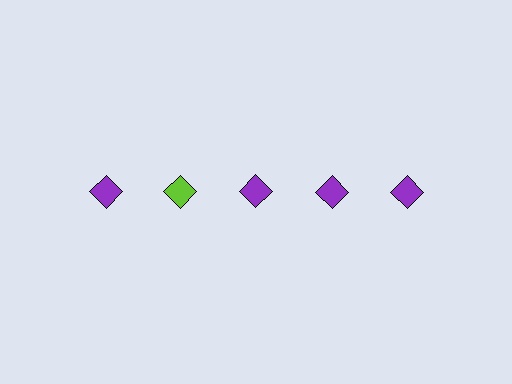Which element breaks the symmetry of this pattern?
The lime diamond in the top row, second from left column breaks the symmetry. All other shapes are purple diamonds.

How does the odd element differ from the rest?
It has a different color: lime instead of purple.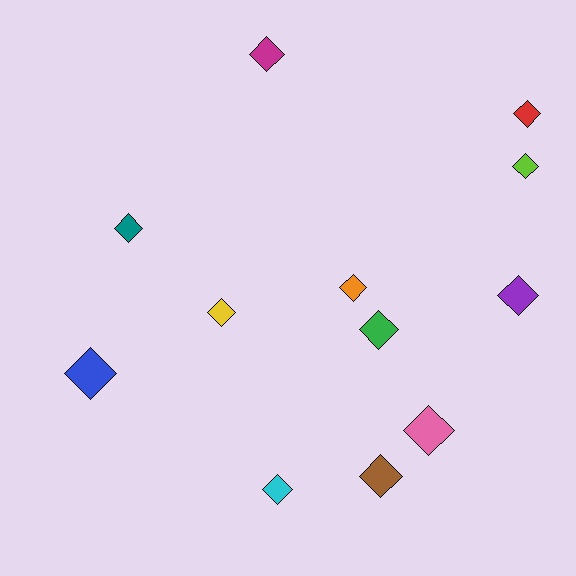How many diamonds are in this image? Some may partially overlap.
There are 12 diamonds.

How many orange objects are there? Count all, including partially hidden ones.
There is 1 orange object.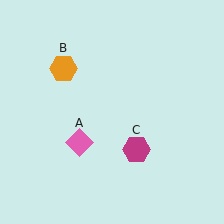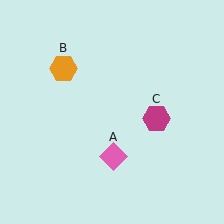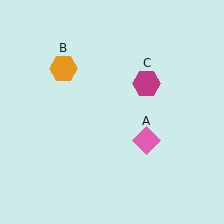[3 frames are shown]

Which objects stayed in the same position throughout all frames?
Orange hexagon (object B) remained stationary.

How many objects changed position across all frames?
2 objects changed position: pink diamond (object A), magenta hexagon (object C).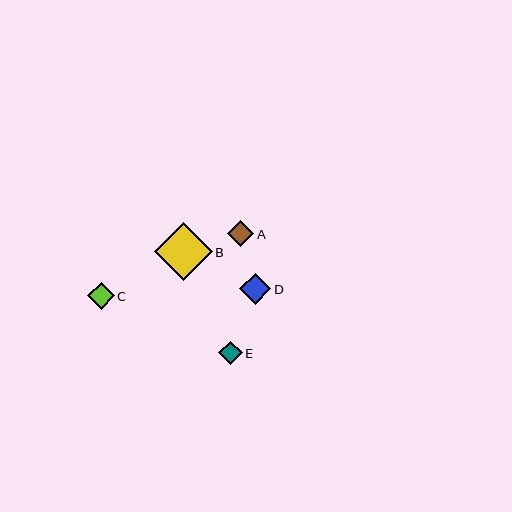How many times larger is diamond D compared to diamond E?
Diamond D is approximately 1.3 times the size of diamond E.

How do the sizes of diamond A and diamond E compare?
Diamond A and diamond E are approximately the same size.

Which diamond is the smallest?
Diamond E is the smallest with a size of approximately 24 pixels.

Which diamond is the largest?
Diamond B is the largest with a size of approximately 58 pixels.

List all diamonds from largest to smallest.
From largest to smallest: B, D, C, A, E.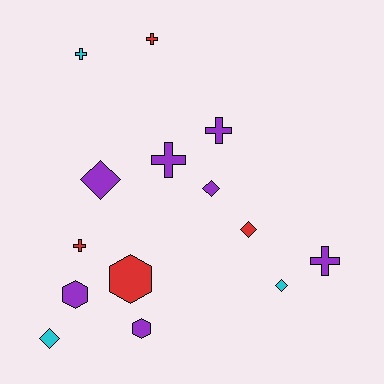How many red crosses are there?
There are 2 red crosses.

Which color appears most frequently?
Purple, with 7 objects.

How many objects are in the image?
There are 14 objects.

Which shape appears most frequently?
Cross, with 6 objects.